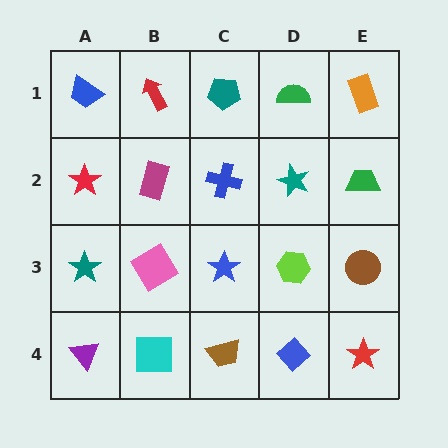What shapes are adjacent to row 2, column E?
An orange rectangle (row 1, column E), a brown circle (row 3, column E), a teal star (row 2, column D).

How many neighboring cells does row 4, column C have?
3.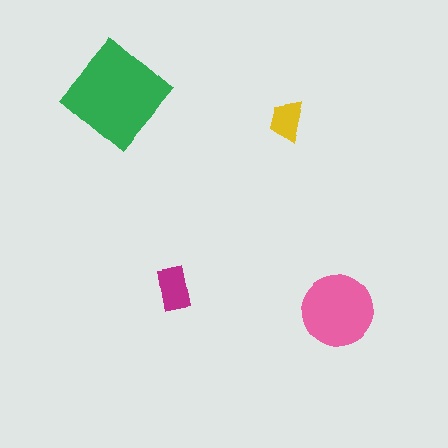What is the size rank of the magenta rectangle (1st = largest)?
3rd.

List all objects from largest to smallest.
The green diamond, the pink circle, the magenta rectangle, the yellow trapezoid.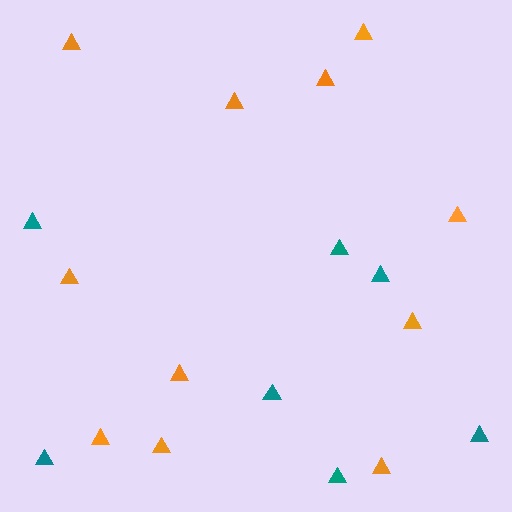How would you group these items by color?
There are 2 groups: one group of teal triangles (7) and one group of orange triangles (11).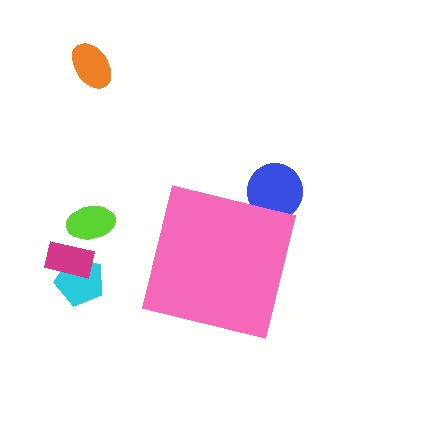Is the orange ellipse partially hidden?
No, the orange ellipse is fully visible.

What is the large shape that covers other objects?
A pink square.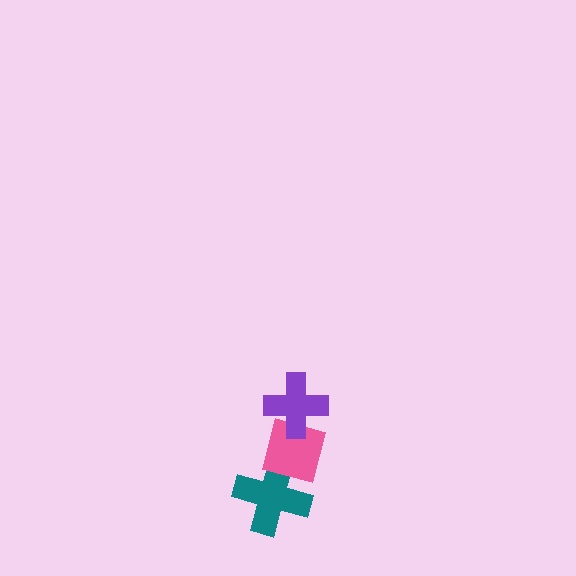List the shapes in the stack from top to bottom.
From top to bottom: the purple cross, the pink square, the teal cross.